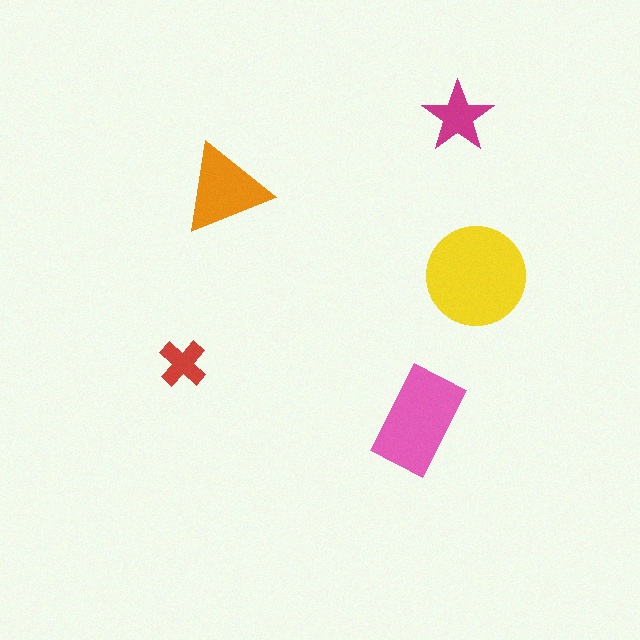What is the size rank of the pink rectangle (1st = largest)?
2nd.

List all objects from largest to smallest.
The yellow circle, the pink rectangle, the orange triangle, the magenta star, the red cross.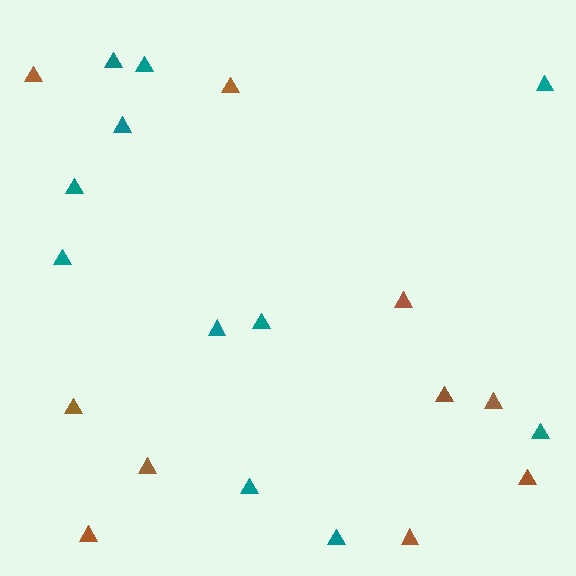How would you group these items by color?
There are 2 groups: one group of teal triangles (11) and one group of brown triangles (10).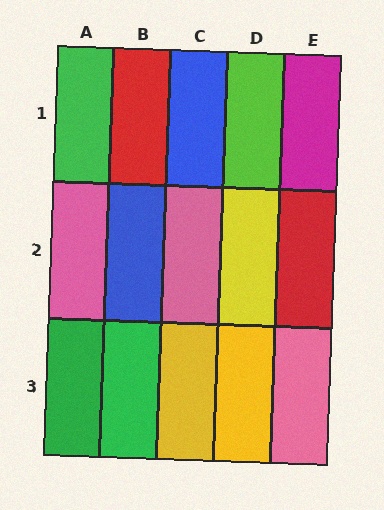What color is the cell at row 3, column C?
Yellow.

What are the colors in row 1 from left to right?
Green, red, blue, lime, magenta.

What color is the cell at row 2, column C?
Pink.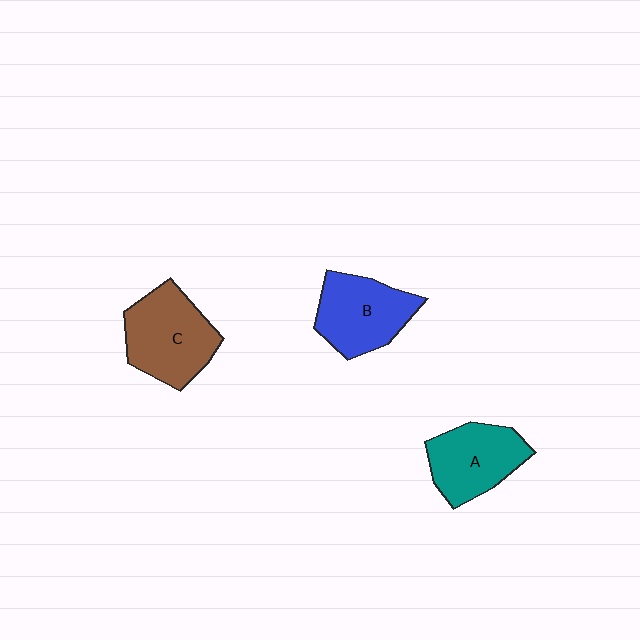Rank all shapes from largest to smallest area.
From largest to smallest: C (brown), B (blue), A (teal).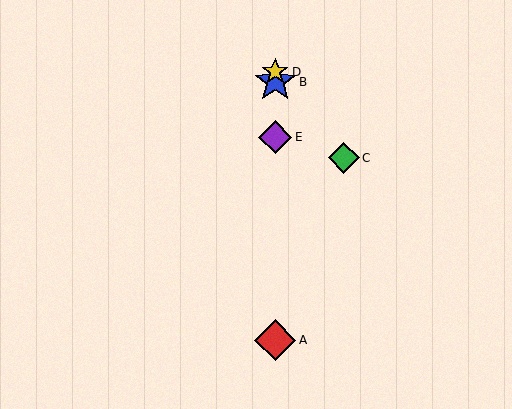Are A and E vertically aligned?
Yes, both are at x≈275.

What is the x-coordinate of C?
Object C is at x≈344.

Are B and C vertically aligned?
No, B is at x≈275 and C is at x≈344.